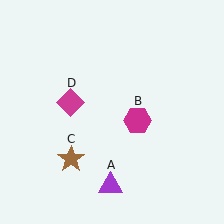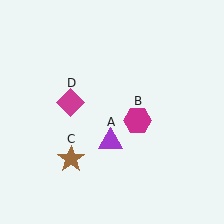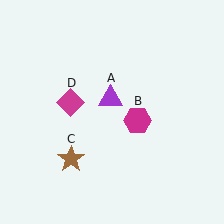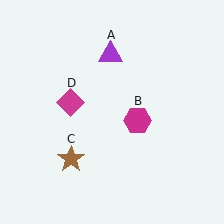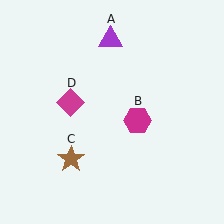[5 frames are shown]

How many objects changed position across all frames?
1 object changed position: purple triangle (object A).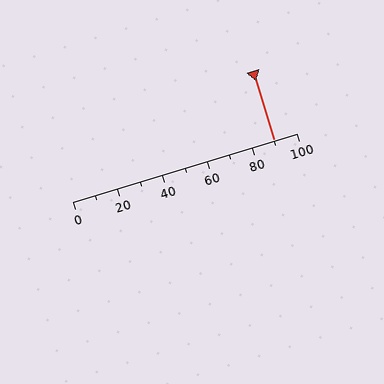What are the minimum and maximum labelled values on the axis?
The axis runs from 0 to 100.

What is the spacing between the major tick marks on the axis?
The major ticks are spaced 20 apart.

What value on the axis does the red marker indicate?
The marker indicates approximately 90.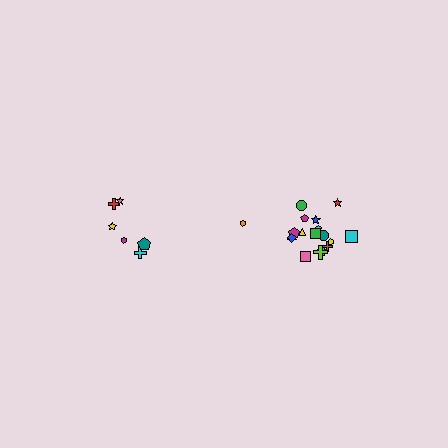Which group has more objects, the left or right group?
The right group.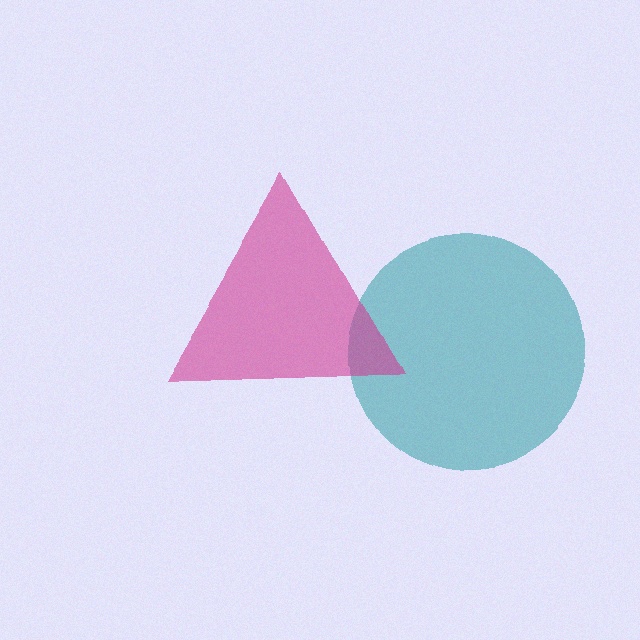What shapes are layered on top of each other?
The layered shapes are: a teal circle, a magenta triangle.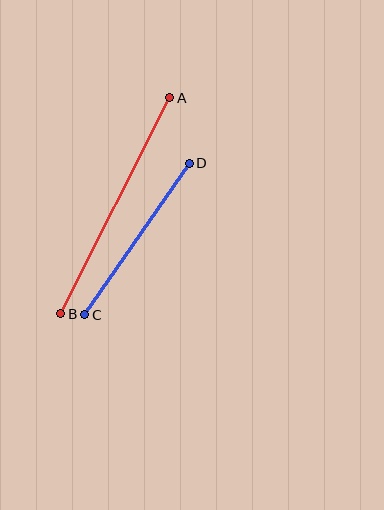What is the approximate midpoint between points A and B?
The midpoint is at approximately (115, 206) pixels.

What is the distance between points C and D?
The distance is approximately 185 pixels.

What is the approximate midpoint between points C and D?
The midpoint is at approximately (137, 239) pixels.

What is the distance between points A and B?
The distance is approximately 242 pixels.